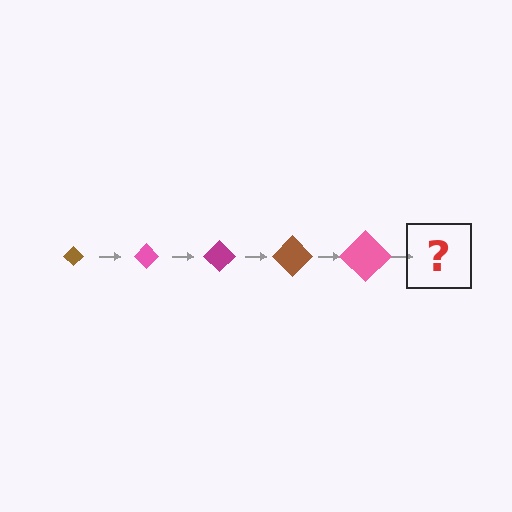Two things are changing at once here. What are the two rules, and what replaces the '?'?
The two rules are that the diamond grows larger each step and the color cycles through brown, pink, and magenta. The '?' should be a magenta diamond, larger than the previous one.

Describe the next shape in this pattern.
It should be a magenta diamond, larger than the previous one.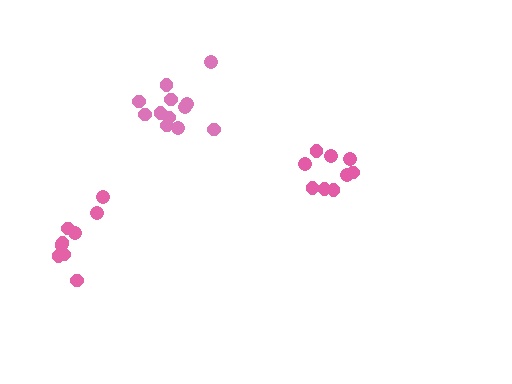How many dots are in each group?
Group 1: 9 dots, Group 2: 9 dots, Group 3: 12 dots (30 total).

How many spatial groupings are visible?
There are 3 spatial groupings.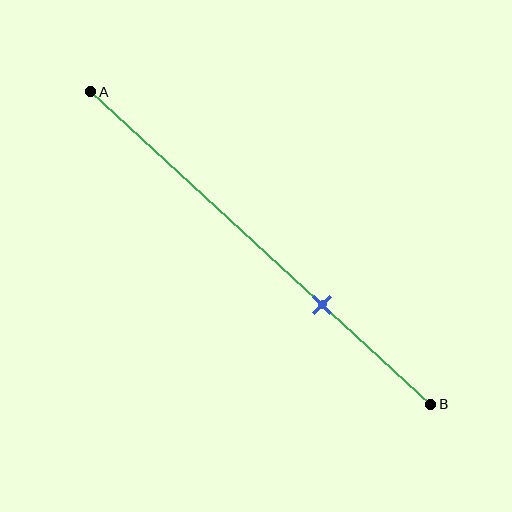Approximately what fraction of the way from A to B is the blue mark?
The blue mark is approximately 70% of the way from A to B.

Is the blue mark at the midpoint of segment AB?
No, the mark is at about 70% from A, not at the 50% midpoint.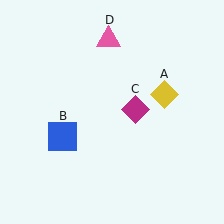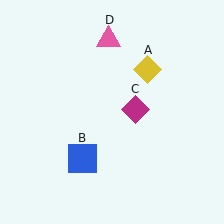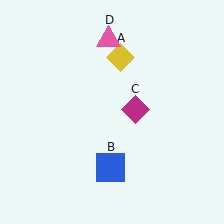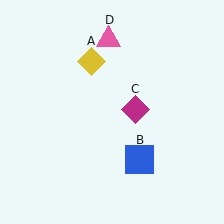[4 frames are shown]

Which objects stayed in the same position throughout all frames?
Magenta diamond (object C) and pink triangle (object D) remained stationary.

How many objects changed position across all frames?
2 objects changed position: yellow diamond (object A), blue square (object B).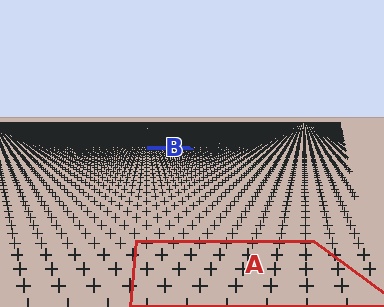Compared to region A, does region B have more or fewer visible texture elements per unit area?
Region B has more texture elements per unit area — they are packed more densely because it is farther away.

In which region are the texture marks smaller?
The texture marks are smaller in region B, because it is farther away.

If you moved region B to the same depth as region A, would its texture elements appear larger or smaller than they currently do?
They would appear larger. At a closer depth, the same texture elements are projected at a bigger on-screen size.